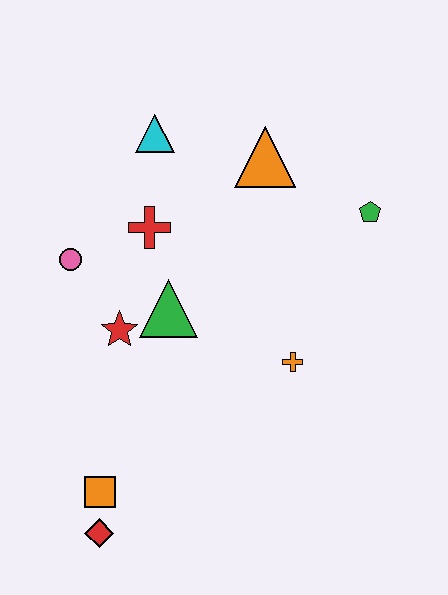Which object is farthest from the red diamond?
The green pentagon is farthest from the red diamond.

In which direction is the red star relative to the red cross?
The red star is below the red cross.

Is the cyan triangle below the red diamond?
No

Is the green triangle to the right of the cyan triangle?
Yes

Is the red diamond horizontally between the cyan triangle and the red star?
No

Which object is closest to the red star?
The green triangle is closest to the red star.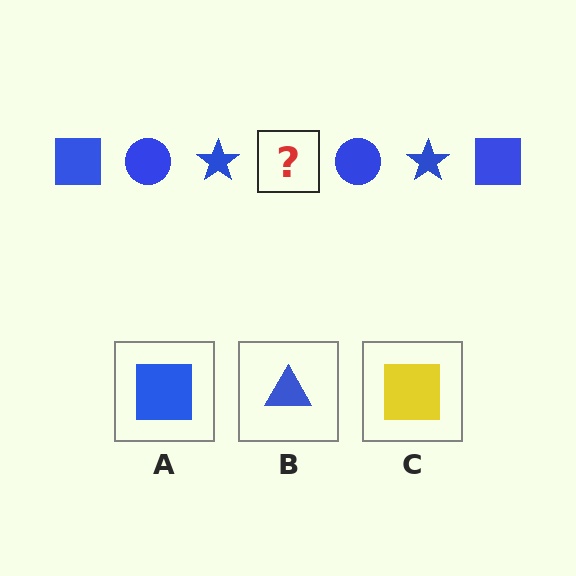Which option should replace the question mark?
Option A.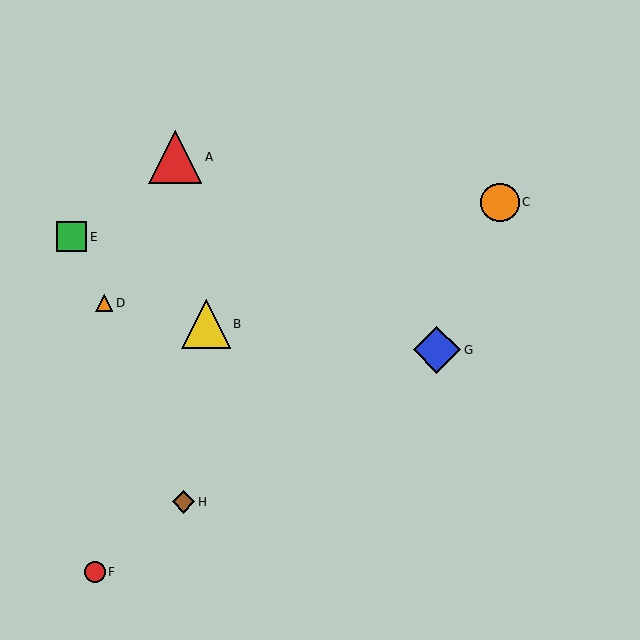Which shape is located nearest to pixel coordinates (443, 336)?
The blue diamond (labeled G) at (437, 350) is nearest to that location.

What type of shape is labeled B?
Shape B is a yellow triangle.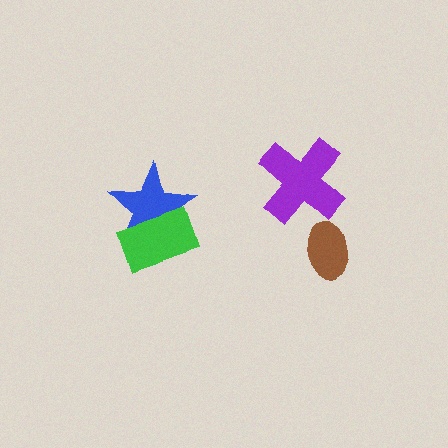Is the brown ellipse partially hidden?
No, no other shape covers it.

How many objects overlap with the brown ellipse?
0 objects overlap with the brown ellipse.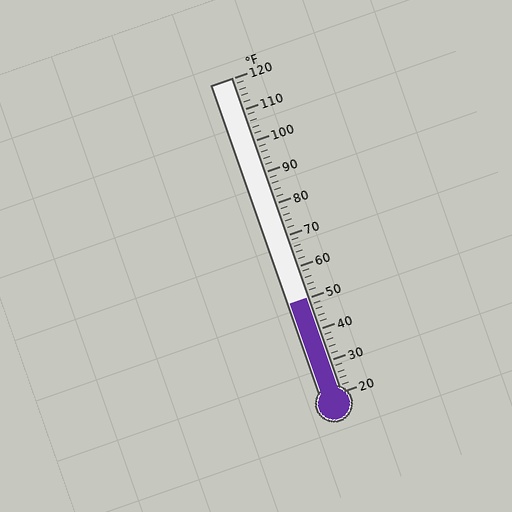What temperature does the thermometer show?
The thermometer shows approximately 50°F.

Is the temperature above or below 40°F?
The temperature is above 40°F.